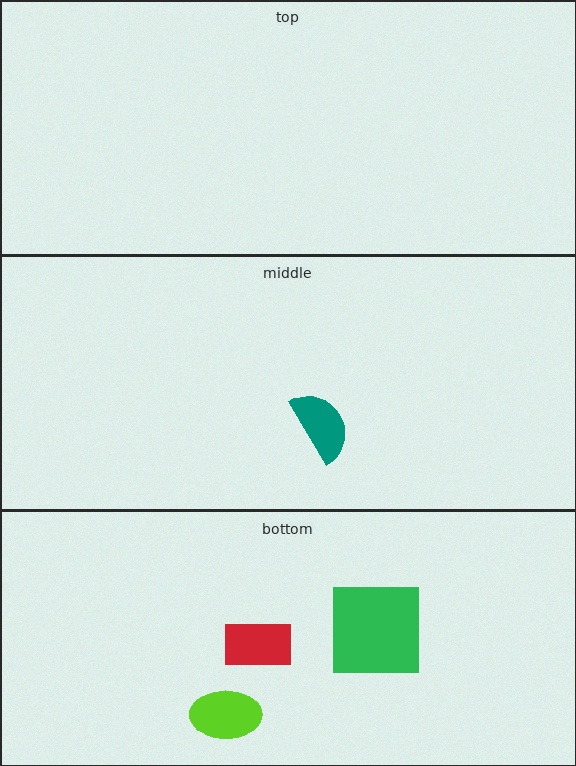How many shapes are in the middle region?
1.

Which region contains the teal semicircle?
The middle region.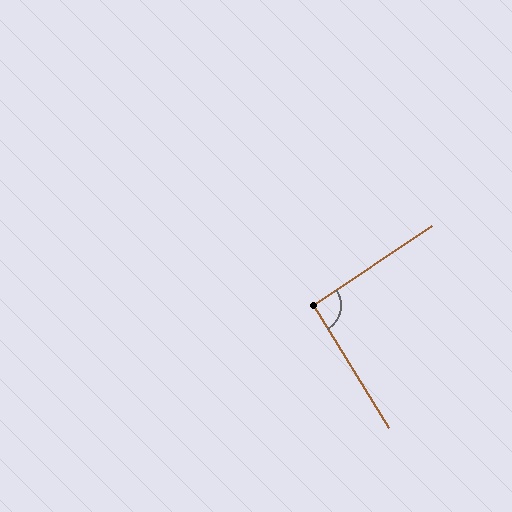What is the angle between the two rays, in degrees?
Approximately 93 degrees.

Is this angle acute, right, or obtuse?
It is approximately a right angle.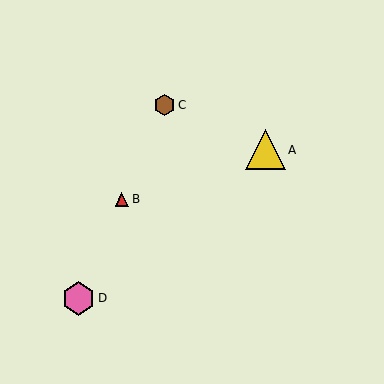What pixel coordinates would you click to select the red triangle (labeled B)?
Click at (122, 199) to select the red triangle B.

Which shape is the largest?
The yellow triangle (labeled A) is the largest.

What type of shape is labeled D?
Shape D is a pink hexagon.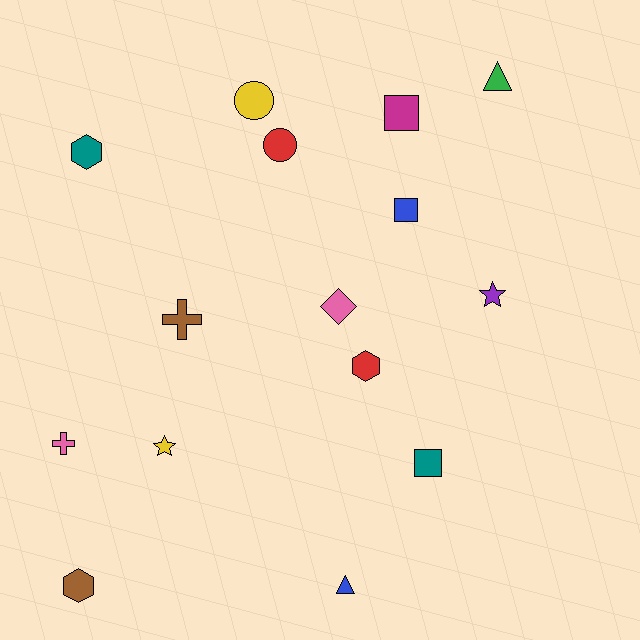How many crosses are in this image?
There are 2 crosses.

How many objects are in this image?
There are 15 objects.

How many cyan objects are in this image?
There are no cyan objects.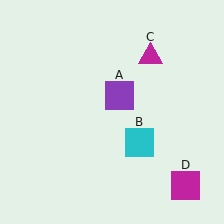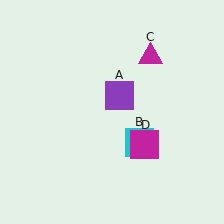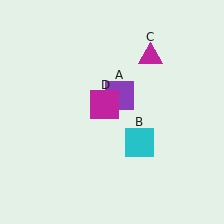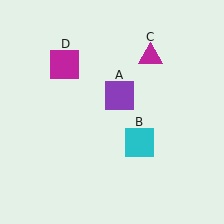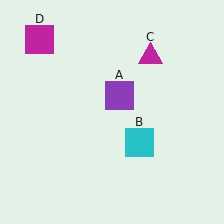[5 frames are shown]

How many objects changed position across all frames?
1 object changed position: magenta square (object D).